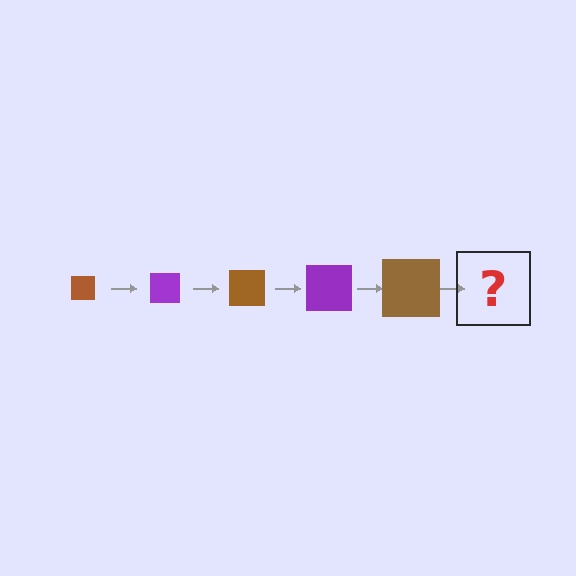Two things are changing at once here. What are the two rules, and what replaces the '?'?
The two rules are that the square grows larger each step and the color cycles through brown and purple. The '?' should be a purple square, larger than the previous one.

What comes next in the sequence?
The next element should be a purple square, larger than the previous one.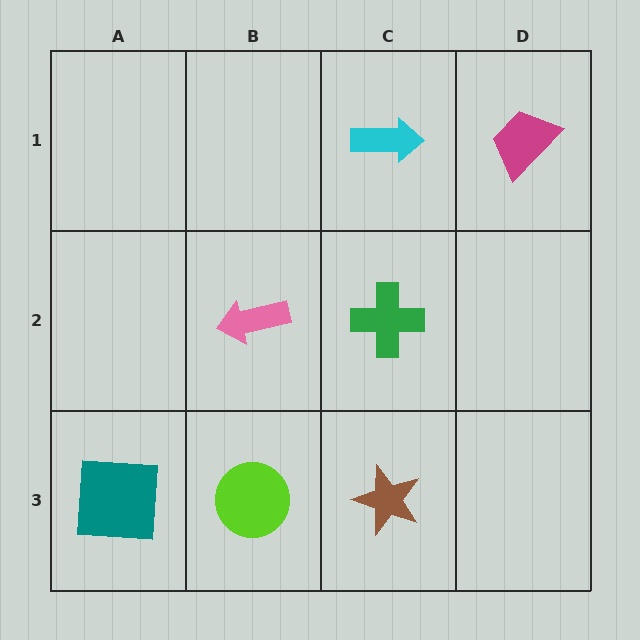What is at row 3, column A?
A teal square.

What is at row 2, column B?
A pink arrow.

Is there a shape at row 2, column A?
No, that cell is empty.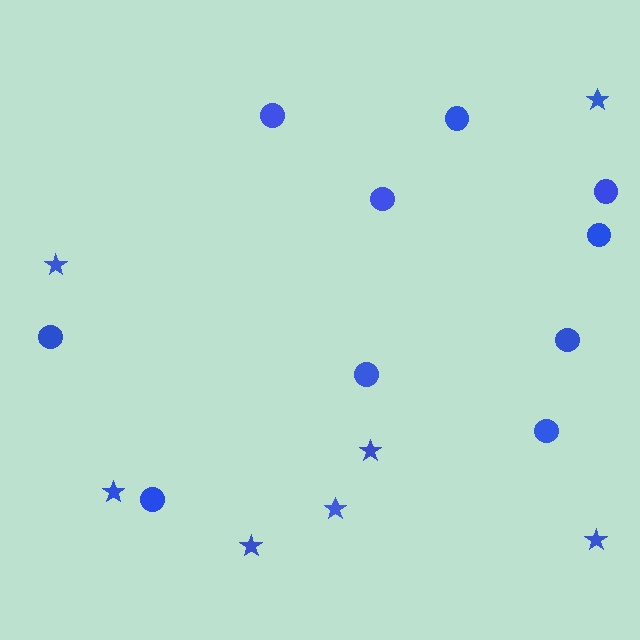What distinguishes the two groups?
There are 2 groups: one group of stars (7) and one group of circles (10).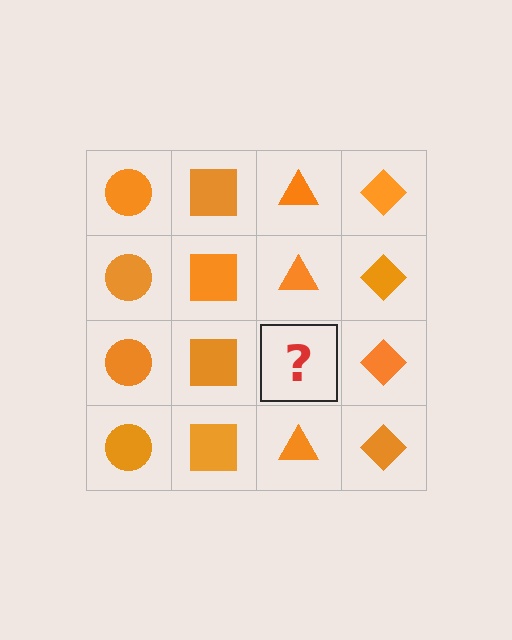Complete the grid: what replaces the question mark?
The question mark should be replaced with an orange triangle.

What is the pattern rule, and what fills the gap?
The rule is that each column has a consistent shape. The gap should be filled with an orange triangle.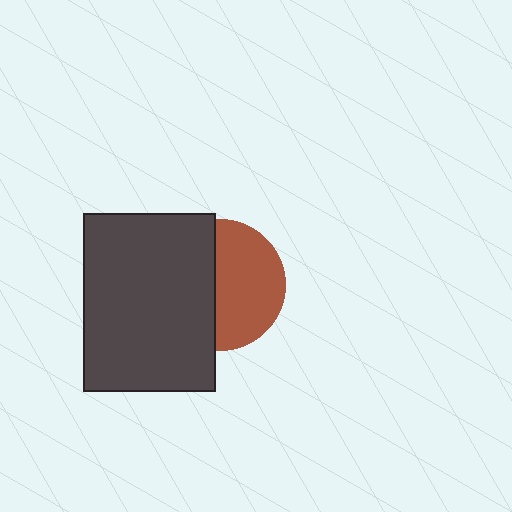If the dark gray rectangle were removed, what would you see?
You would see the complete brown circle.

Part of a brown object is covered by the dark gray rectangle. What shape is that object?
It is a circle.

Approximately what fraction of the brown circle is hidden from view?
Roughly 46% of the brown circle is hidden behind the dark gray rectangle.